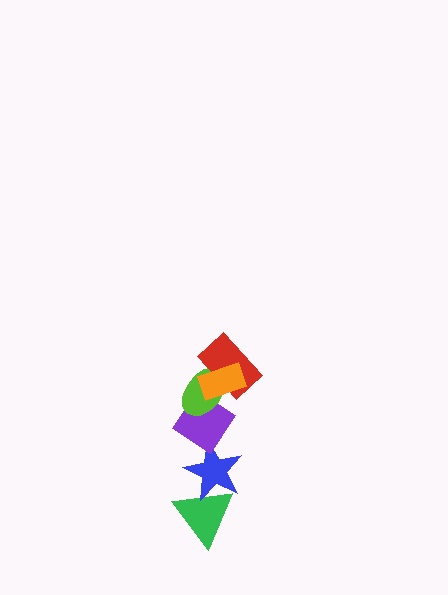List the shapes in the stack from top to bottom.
From top to bottom: the orange rectangle, the red rectangle, the lime ellipse, the purple diamond, the blue star, the green triangle.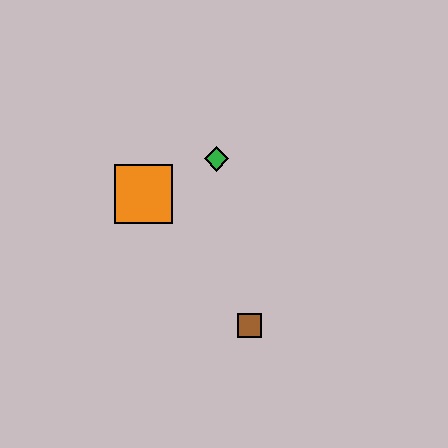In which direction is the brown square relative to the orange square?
The brown square is below the orange square.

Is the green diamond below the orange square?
No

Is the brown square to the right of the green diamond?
Yes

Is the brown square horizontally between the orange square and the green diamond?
No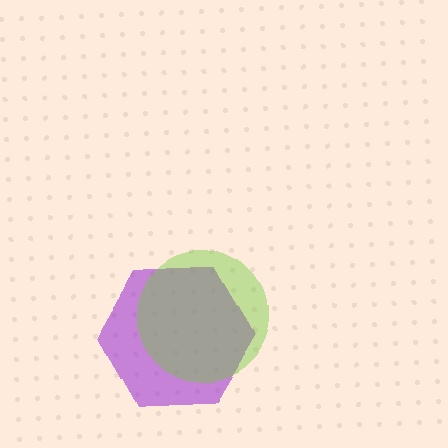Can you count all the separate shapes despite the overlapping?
Yes, there are 2 separate shapes.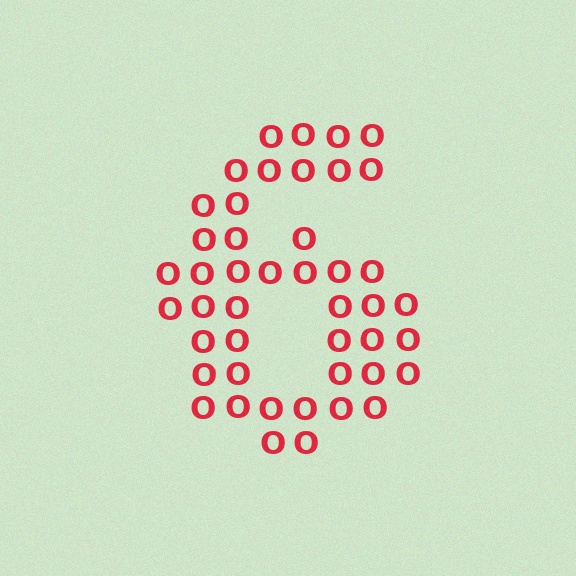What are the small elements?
The small elements are letter O's.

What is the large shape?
The large shape is the digit 6.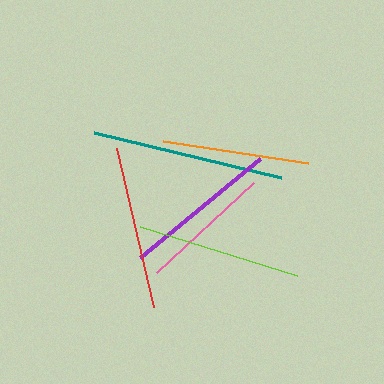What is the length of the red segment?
The red segment is approximately 163 pixels long.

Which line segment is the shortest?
The pink line is the shortest at approximately 133 pixels.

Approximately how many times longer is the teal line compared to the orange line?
The teal line is approximately 1.3 times the length of the orange line.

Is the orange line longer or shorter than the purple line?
The purple line is longer than the orange line.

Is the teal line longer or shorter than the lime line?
The teal line is longer than the lime line.